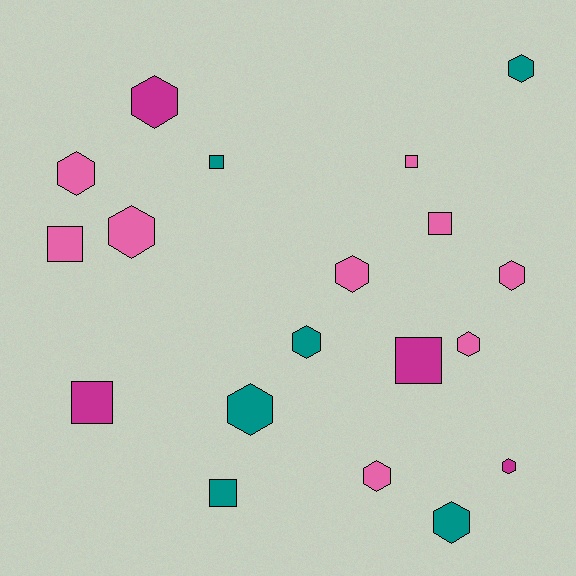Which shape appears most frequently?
Hexagon, with 12 objects.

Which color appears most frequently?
Pink, with 9 objects.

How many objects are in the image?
There are 19 objects.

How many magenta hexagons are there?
There are 2 magenta hexagons.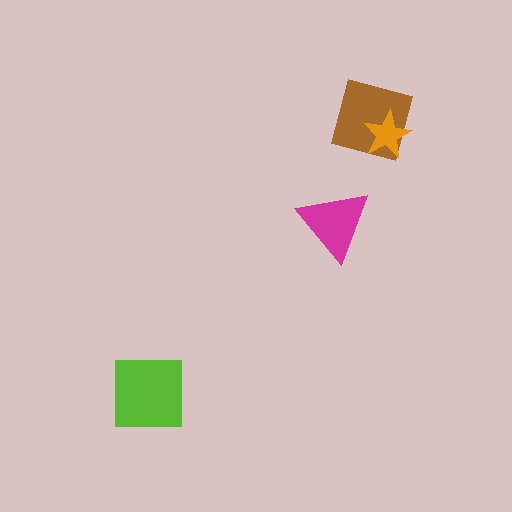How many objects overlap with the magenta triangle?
0 objects overlap with the magenta triangle.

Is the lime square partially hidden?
No, no other shape covers it.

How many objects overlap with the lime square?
0 objects overlap with the lime square.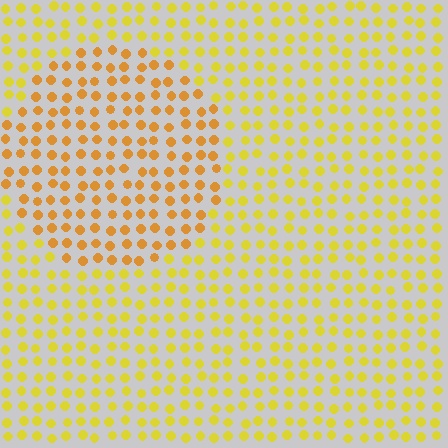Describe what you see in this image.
The image is filled with small yellow elements in a uniform arrangement. A circle-shaped region is visible where the elements are tinted to a slightly different hue, forming a subtle color boundary.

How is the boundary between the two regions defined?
The boundary is defined purely by a slight shift in hue (about 24 degrees). Spacing, size, and orientation are identical on both sides.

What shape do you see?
I see a circle.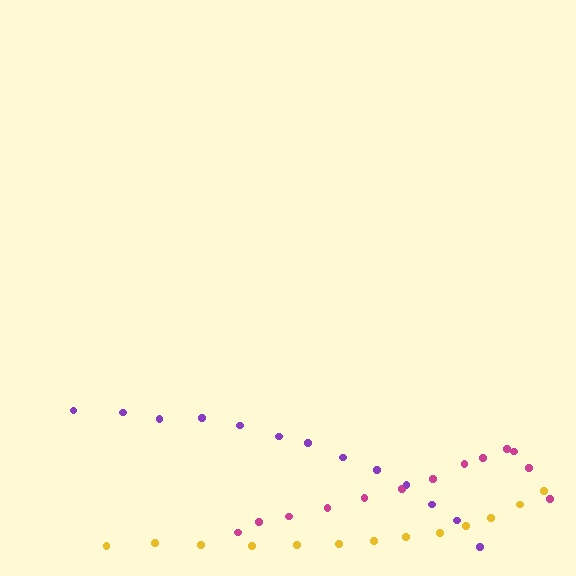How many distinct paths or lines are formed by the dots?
There are 3 distinct paths.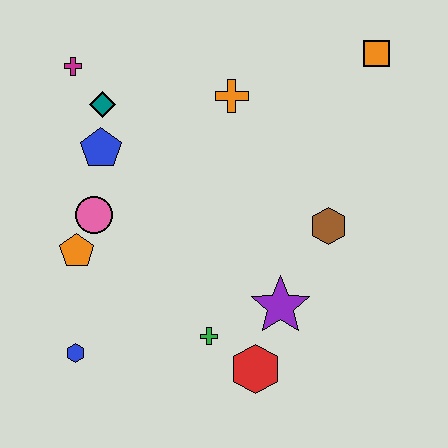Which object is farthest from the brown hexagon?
The magenta cross is farthest from the brown hexagon.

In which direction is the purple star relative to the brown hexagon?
The purple star is below the brown hexagon.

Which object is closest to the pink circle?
The orange pentagon is closest to the pink circle.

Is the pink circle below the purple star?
No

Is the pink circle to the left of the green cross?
Yes